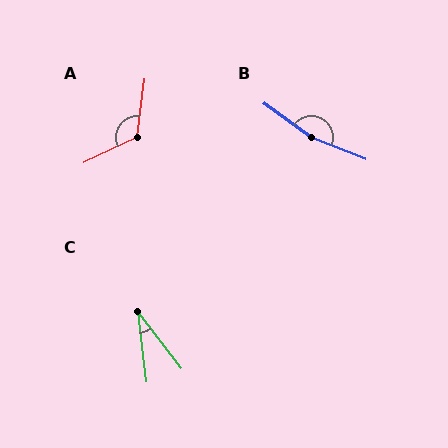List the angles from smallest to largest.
C (31°), A (123°), B (166°).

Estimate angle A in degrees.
Approximately 123 degrees.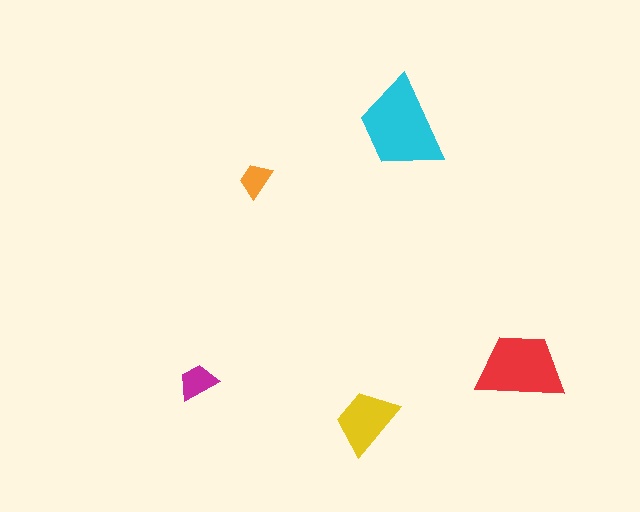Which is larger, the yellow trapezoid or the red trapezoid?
The red one.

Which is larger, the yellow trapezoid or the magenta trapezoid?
The yellow one.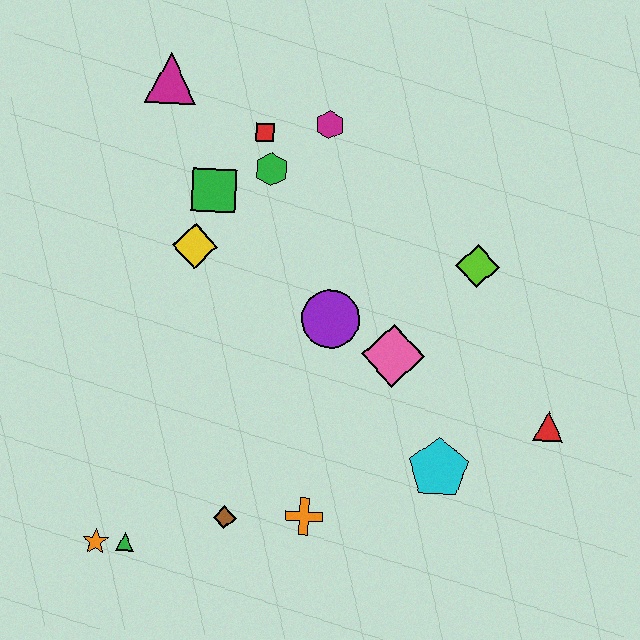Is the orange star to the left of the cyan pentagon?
Yes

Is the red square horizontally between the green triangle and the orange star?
No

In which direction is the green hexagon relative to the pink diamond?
The green hexagon is above the pink diamond.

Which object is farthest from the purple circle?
The orange star is farthest from the purple circle.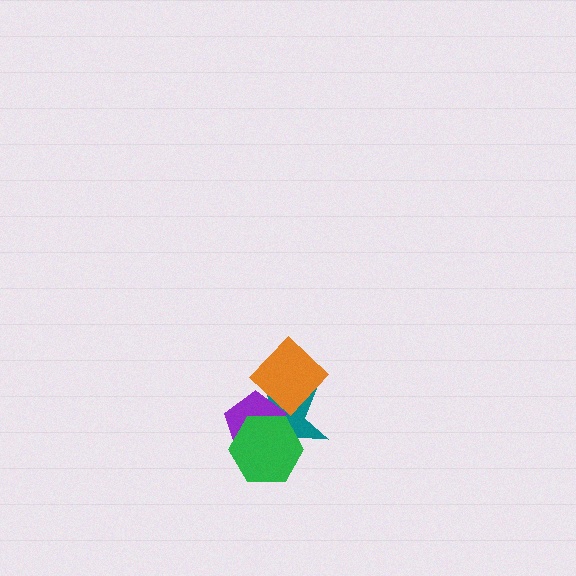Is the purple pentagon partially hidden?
Yes, it is partially covered by another shape.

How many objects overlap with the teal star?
3 objects overlap with the teal star.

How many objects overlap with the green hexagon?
2 objects overlap with the green hexagon.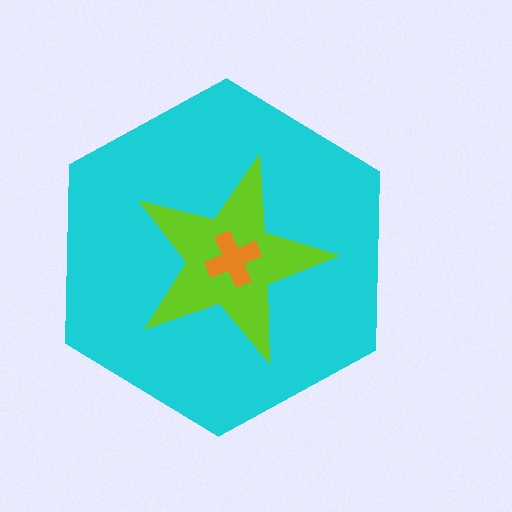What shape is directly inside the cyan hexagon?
The lime star.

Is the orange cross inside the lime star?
Yes.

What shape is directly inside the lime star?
The orange cross.